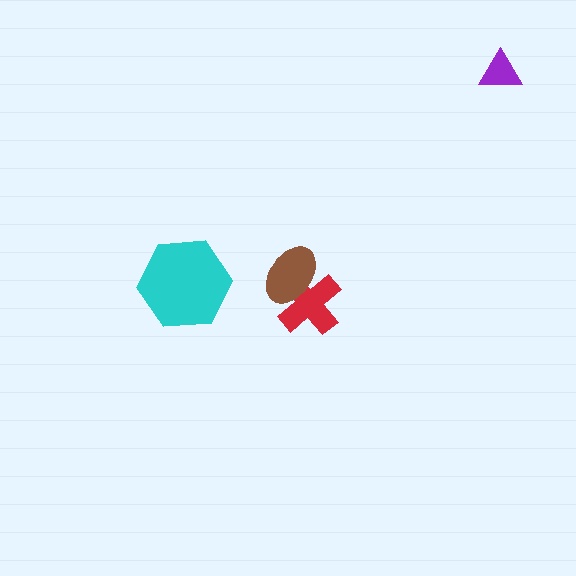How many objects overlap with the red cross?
1 object overlaps with the red cross.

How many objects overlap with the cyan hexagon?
0 objects overlap with the cyan hexagon.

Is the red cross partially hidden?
Yes, it is partially covered by another shape.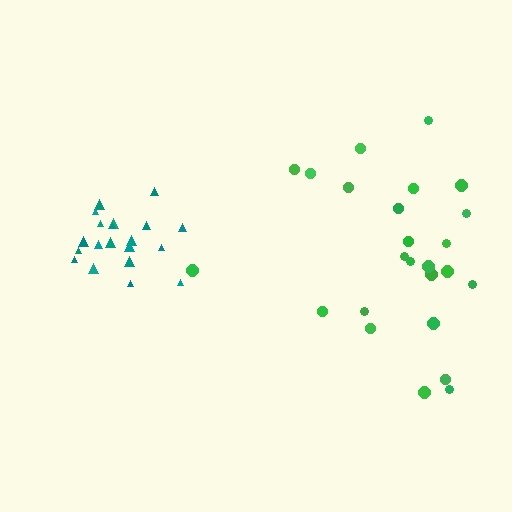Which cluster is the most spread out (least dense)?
Green.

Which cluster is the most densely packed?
Teal.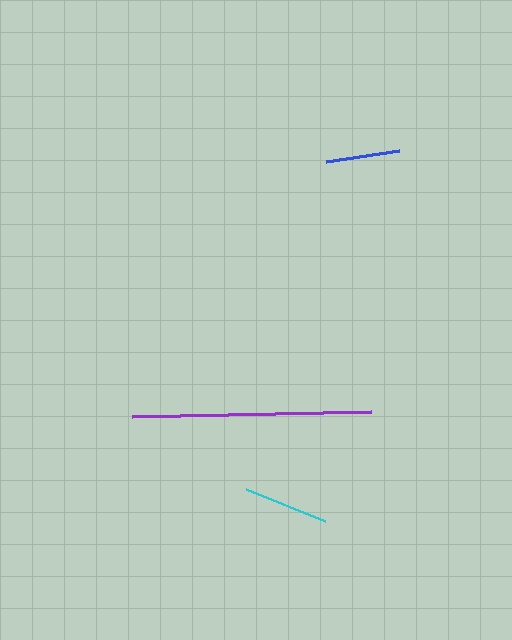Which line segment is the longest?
The purple line is the longest at approximately 239 pixels.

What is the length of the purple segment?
The purple segment is approximately 239 pixels long.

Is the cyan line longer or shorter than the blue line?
The cyan line is longer than the blue line.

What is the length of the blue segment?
The blue segment is approximately 74 pixels long.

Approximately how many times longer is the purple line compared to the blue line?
The purple line is approximately 3.2 times the length of the blue line.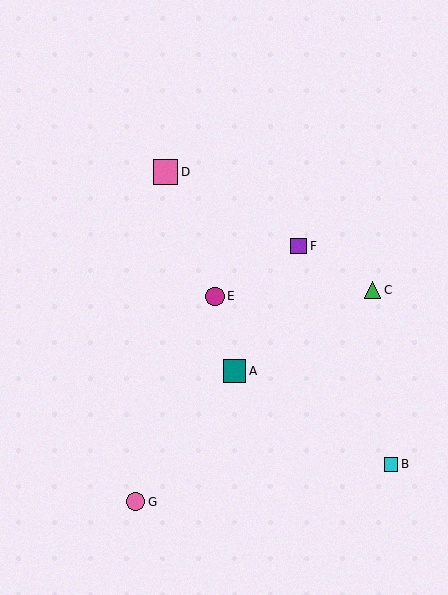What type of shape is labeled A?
Shape A is a teal square.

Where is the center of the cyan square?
The center of the cyan square is at (391, 464).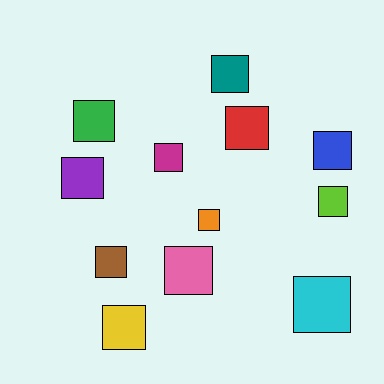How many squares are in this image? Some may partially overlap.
There are 12 squares.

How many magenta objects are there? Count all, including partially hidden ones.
There is 1 magenta object.